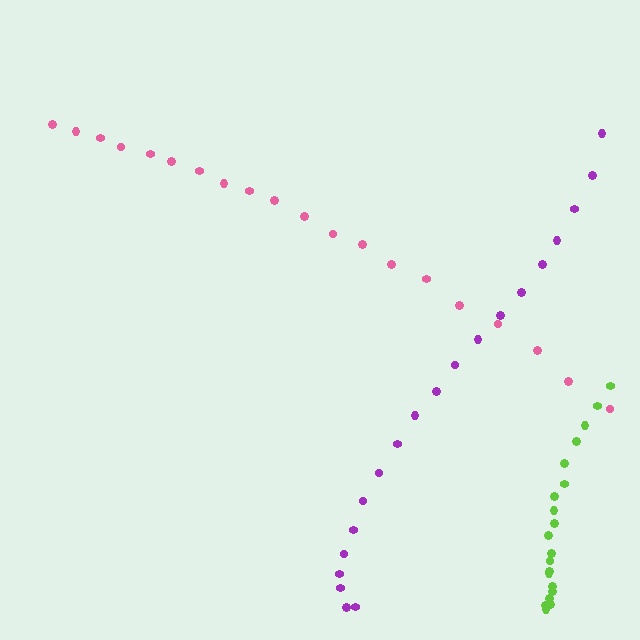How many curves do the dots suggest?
There are 3 distinct paths.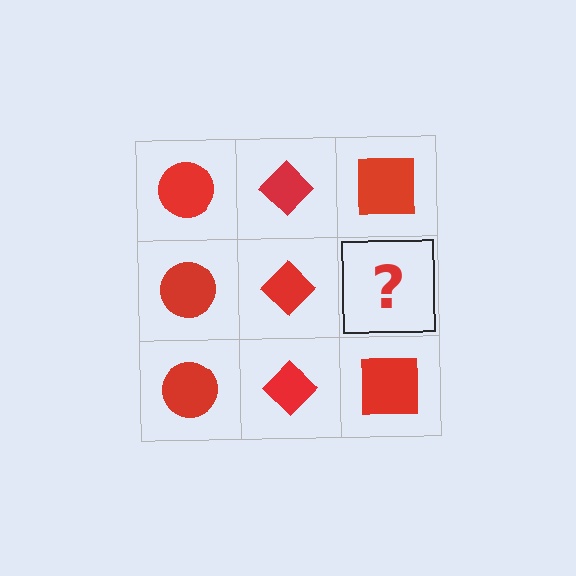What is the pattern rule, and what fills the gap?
The rule is that each column has a consistent shape. The gap should be filled with a red square.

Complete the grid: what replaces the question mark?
The question mark should be replaced with a red square.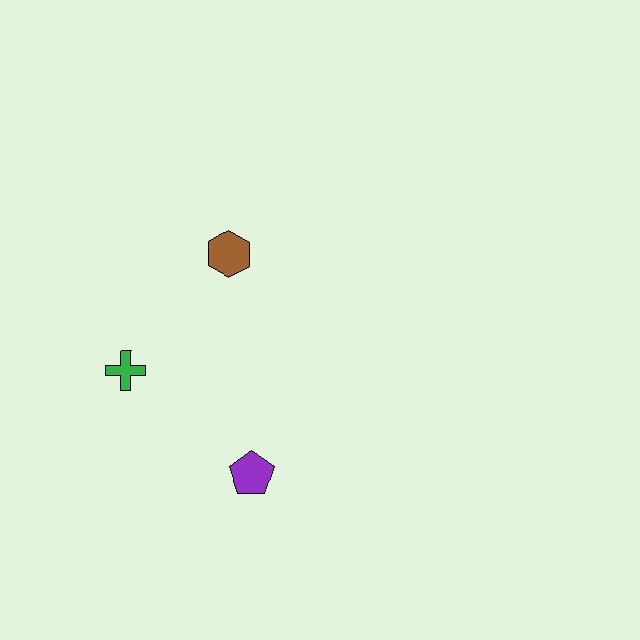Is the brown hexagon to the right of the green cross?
Yes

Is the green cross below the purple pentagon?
No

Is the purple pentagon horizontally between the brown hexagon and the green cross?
No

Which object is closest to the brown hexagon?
The green cross is closest to the brown hexagon.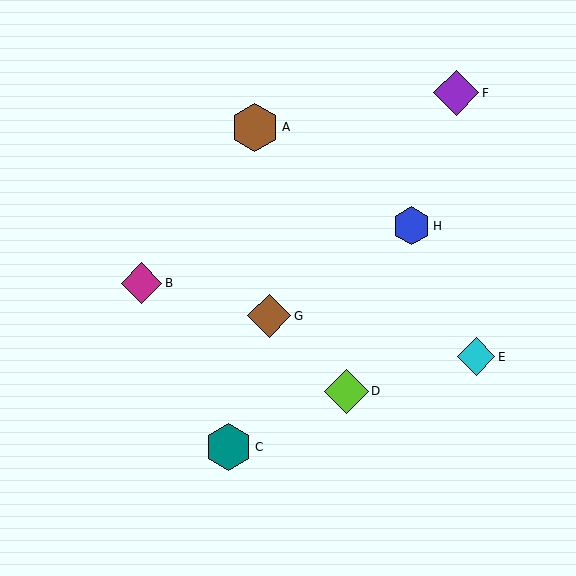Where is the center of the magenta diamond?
The center of the magenta diamond is at (142, 283).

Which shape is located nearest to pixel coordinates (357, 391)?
The lime diamond (labeled D) at (346, 391) is nearest to that location.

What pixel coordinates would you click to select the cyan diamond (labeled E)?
Click at (476, 357) to select the cyan diamond E.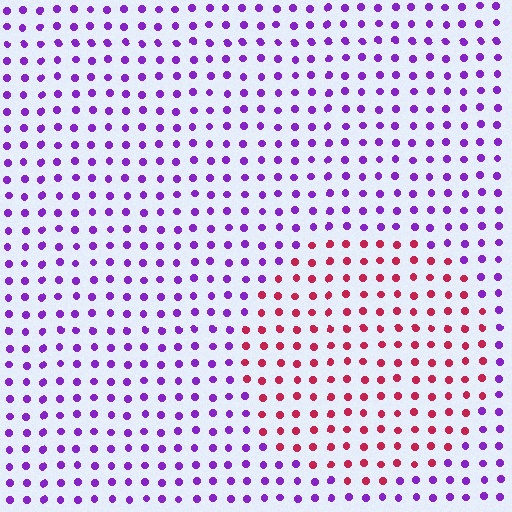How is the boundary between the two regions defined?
The boundary is defined purely by a slight shift in hue (about 66 degrees). Spacing, size, and orientation are identical on both sides.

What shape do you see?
I see a circle.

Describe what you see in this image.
The image is filled with small purple elements in a uniform arrangement. A circle-shaped region is visible where the elements are tinted to a slightly different hue, forming a subtle color boundary.